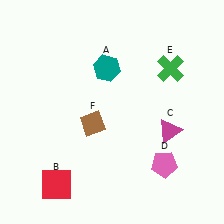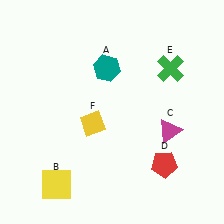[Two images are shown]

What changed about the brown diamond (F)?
In Image 1, F is brown. In Image 2, it changed to yellow.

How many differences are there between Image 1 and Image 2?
There are 3 differences between the two images.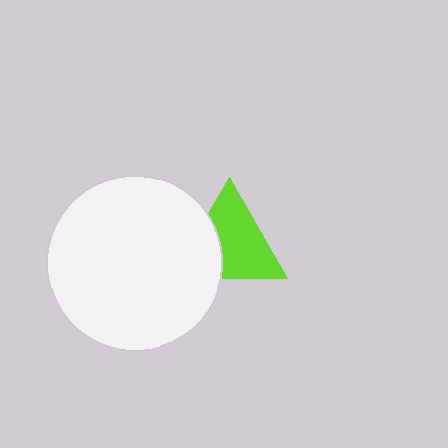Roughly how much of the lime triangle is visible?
Most of it is visible (roughly 67%).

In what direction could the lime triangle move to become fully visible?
The lime triangle could move right. That would shift it out from behind the white circle entirely.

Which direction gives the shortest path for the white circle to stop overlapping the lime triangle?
Moving left gives the shortest separation.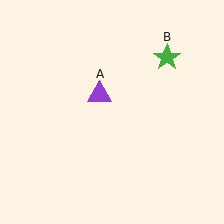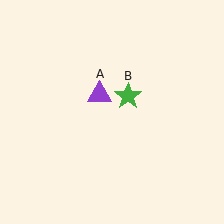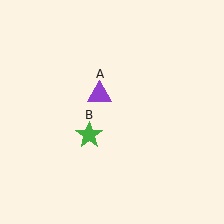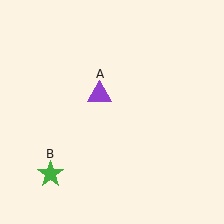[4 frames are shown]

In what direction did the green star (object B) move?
The green star (object B) moved down and to the left.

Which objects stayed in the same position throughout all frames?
Purple triangle (object A) remained stationary.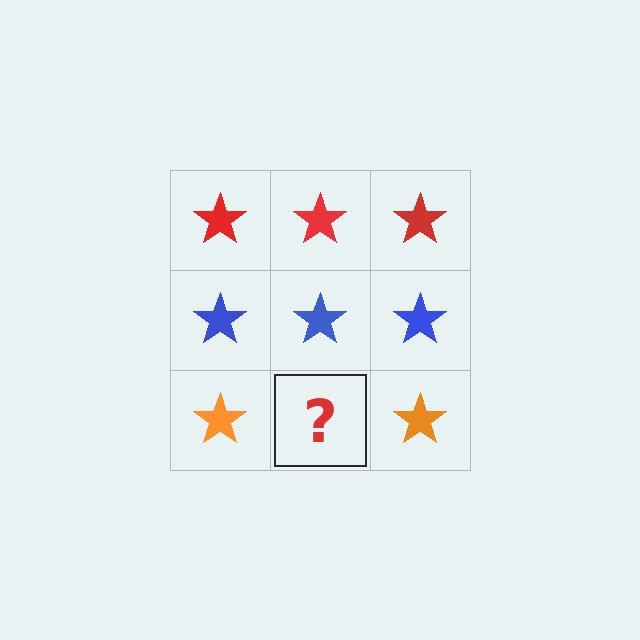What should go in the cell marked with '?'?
The missing cell should contain an orange star.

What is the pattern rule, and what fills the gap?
The rule is that each row has a consistent color. The gap should be filled with an orange star.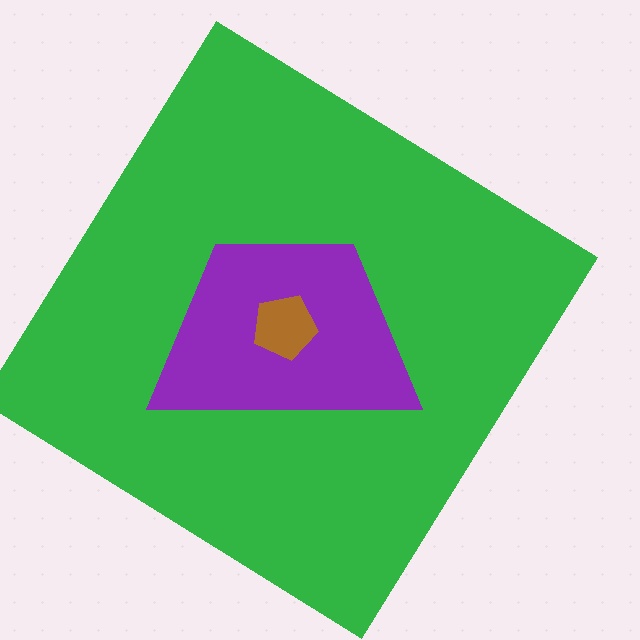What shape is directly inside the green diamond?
The purple trapezoid.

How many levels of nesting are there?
3.